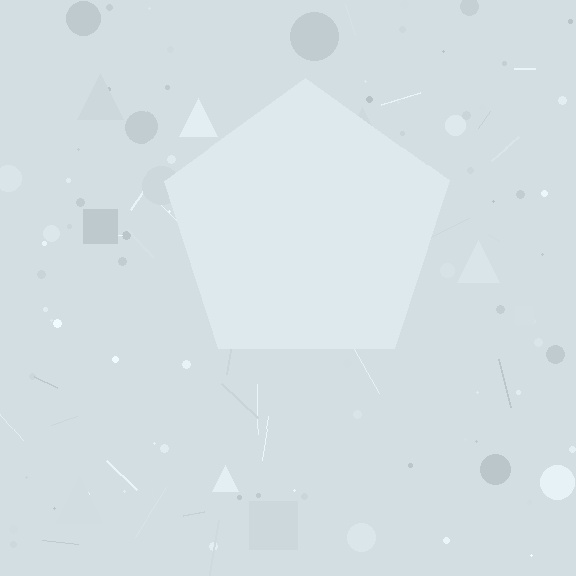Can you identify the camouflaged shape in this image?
The camouflaged shape is a pentagon.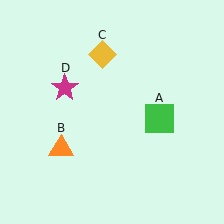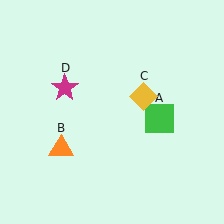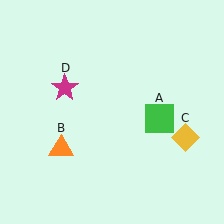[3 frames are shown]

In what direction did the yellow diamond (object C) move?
The yellow diamond (object C) moved down and to the right.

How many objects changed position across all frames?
1 object changed position: yellow diamond (object C).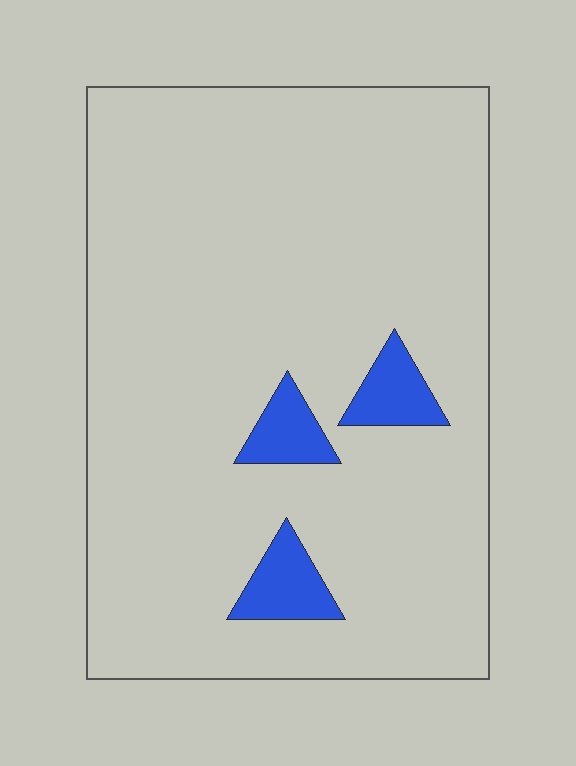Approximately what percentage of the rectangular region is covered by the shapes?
Approximately 5%.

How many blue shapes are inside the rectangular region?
3.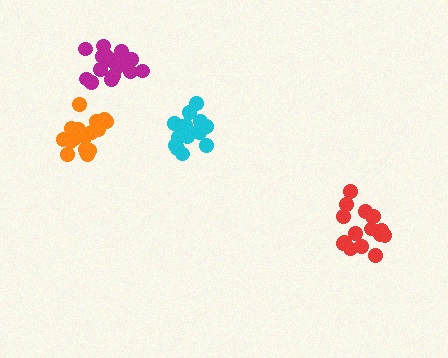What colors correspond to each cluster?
The clusters are colored: magenta, red, orange, cyan.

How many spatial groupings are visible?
There are 4 spatial groupings.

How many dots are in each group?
Group 1: 17 dots, Group 2: 16 dots, Group 3: 17 dots, Group 4: 15 dots (65 total).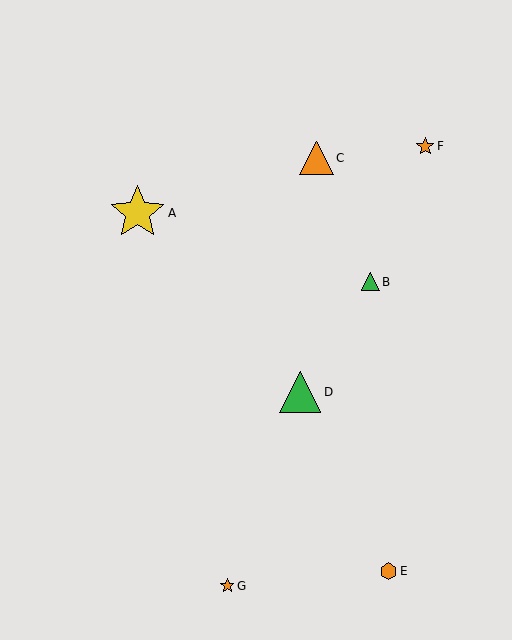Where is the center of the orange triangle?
The center of the orange triangle is at (317, 158).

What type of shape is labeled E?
Shape E is an orange hexagon.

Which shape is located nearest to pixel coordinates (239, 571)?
The orange star (labeled G) at (227, 586) is nearest to that location.